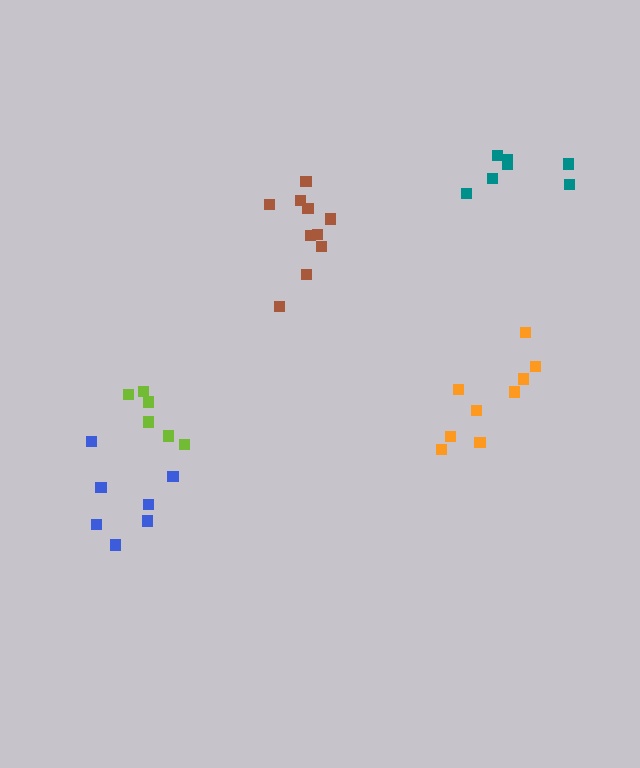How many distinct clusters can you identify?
There are 5 distinct clusters.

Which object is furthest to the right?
The teal cluster is rightmost.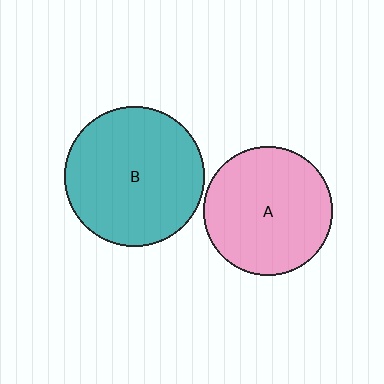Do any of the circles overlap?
No, none of the circles overlap.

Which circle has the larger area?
Circle B (teal).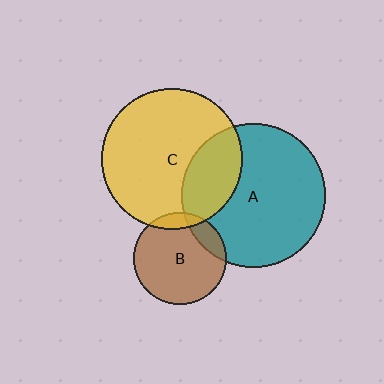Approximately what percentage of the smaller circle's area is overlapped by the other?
Approximately 15%.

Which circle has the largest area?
Circle A (teal).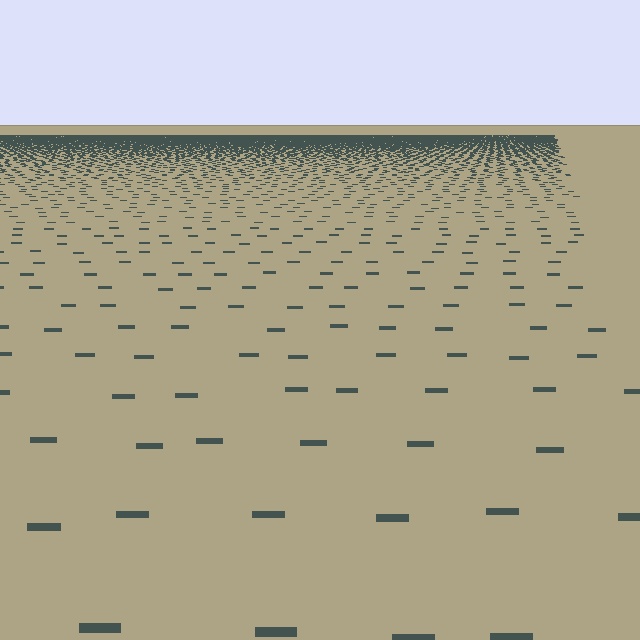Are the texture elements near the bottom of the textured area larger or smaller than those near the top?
Larger. Near the bottom, elements are closer to the viewer and appear at a bigger on-screen size.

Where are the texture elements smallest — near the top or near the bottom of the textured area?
Near the top.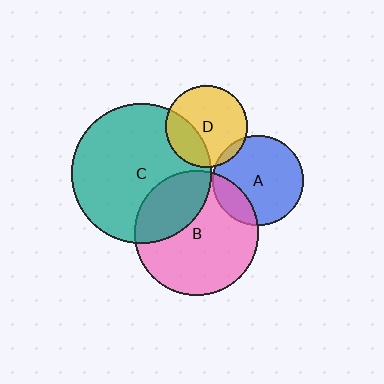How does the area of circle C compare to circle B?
Approximately 1.3 times.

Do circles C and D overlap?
Yes.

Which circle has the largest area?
Circle C (teal).